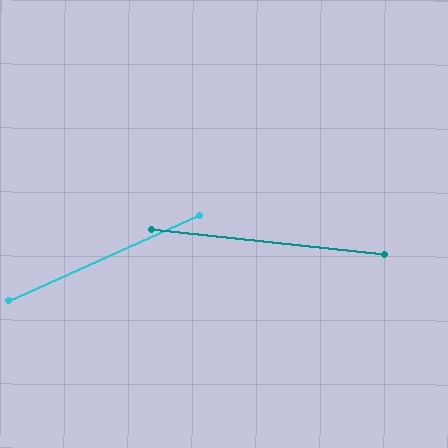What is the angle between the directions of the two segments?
Approximately 30 degrees.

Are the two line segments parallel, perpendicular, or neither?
Neither parallel nor perpendicular — they differ by about 30°.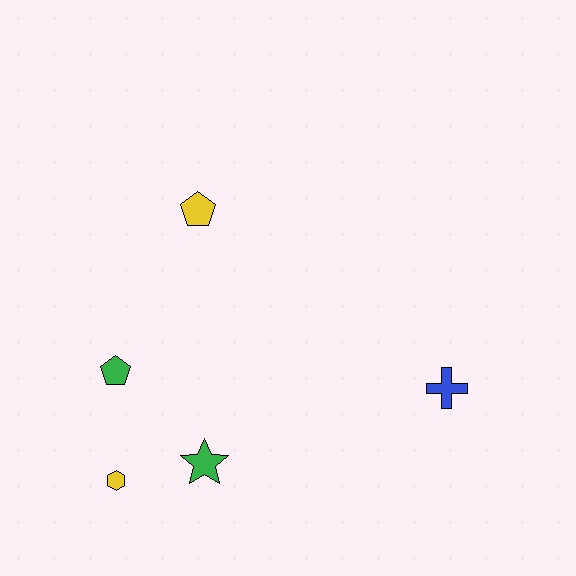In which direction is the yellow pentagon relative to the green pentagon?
The yellow pentagon is above the green pentagon.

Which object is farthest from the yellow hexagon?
The blue cross is farthest from the yellow hexagon.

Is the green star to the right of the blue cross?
No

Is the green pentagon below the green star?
No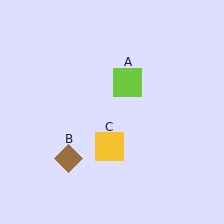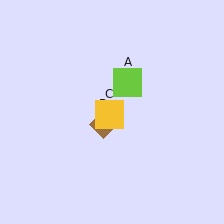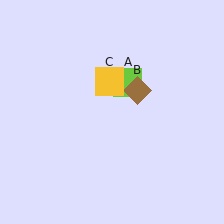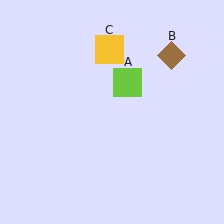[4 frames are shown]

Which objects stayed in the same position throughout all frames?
Lime square (object A) remained stationary.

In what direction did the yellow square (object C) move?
The yellow square (object C) moved up.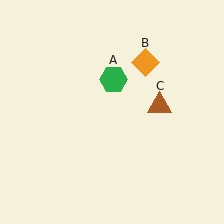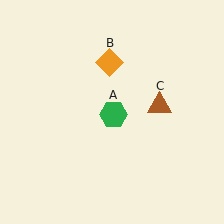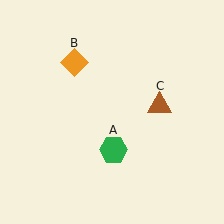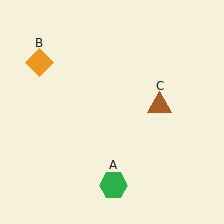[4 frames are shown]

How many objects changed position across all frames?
2 objects changed position: green hexagon (object A), orange diamond (object B).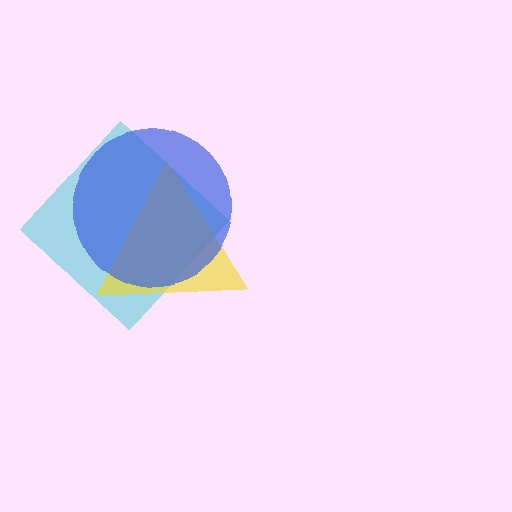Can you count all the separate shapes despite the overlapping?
Yes, there are 3 separate shapes.